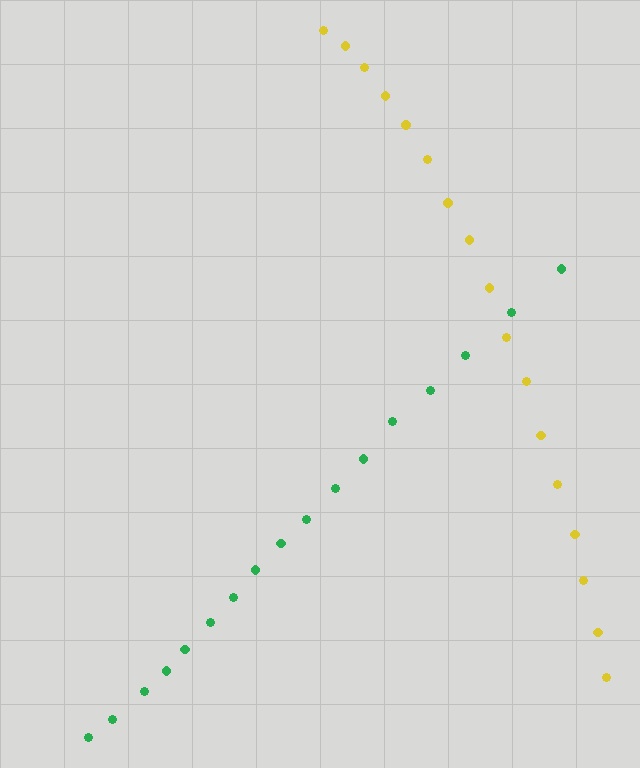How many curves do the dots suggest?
There are 2 distinct paths.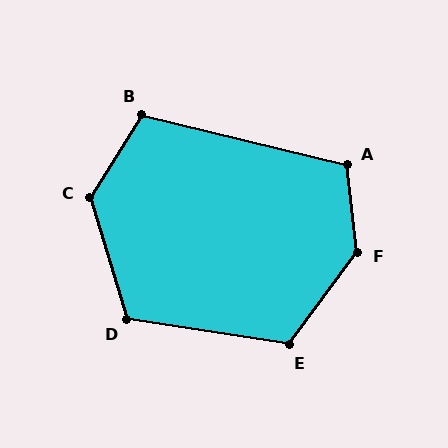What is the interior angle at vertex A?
Approximately 110 degrees (obtuse).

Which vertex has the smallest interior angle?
B, at approximately 108 degrees.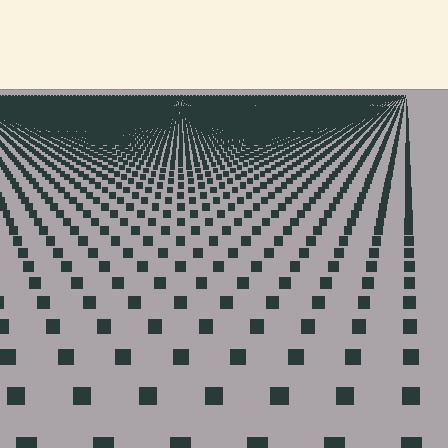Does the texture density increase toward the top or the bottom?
Density increases toward the top.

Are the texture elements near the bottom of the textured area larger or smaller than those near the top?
Larger. Near the bottom, elements are closer to the viewer and appear at a bigger on-screen size.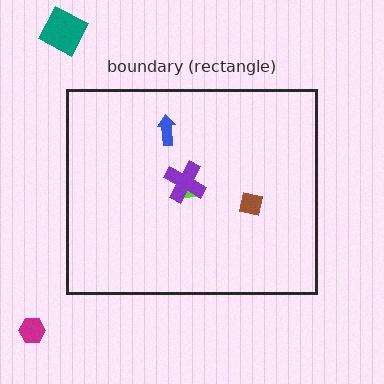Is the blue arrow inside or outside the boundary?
Inside.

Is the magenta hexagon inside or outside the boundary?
Outside.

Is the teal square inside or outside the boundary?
Outside.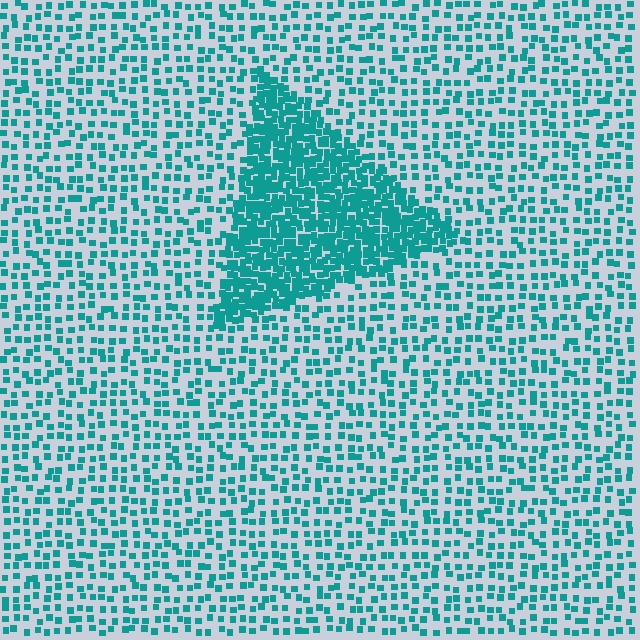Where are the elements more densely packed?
The elements are more densely packed inside the triangle boundary.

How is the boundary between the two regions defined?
The boundary is defined by a change in element density (approximately 2.8x ratio). All elements are the same color, size, and shape.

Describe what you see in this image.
The image contains small teal elements arranged at two different densities. A triangle-shaped region is visible where the elements are more densely packed than the surrounding area.